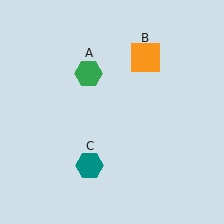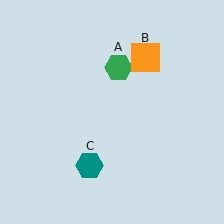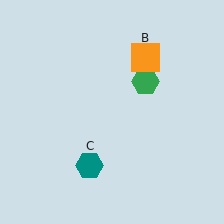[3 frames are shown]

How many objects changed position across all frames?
1 object changed position: green hexagon (object A).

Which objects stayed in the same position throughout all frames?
Orange square (object B) and teal hexagon (object C) remained stationary.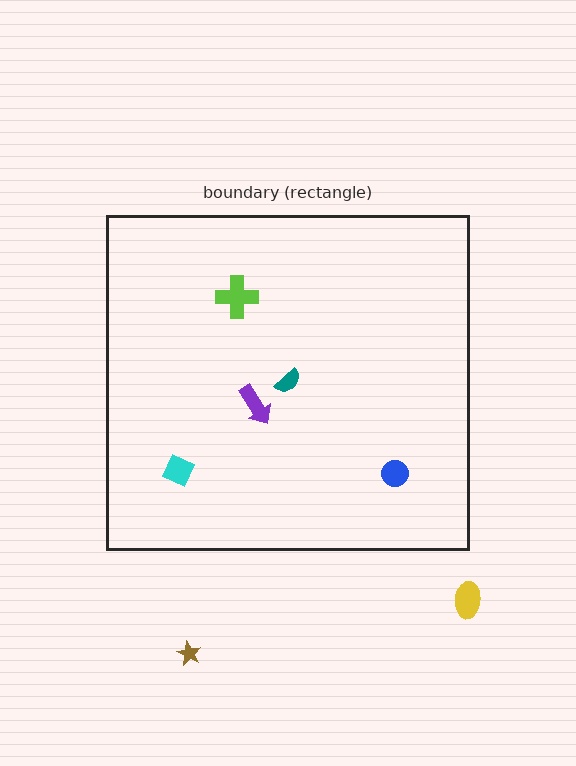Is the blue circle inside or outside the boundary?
Inside.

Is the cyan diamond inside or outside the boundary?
Inside.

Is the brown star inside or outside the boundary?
Outside.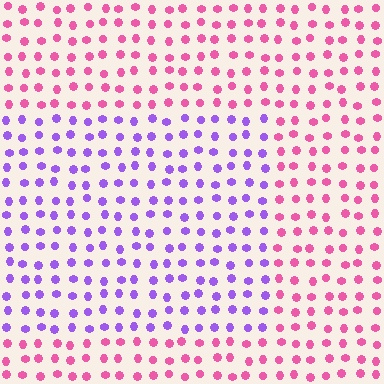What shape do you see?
I see a rectangle.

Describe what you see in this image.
The image is filled with small pink elements in a uniform arrangement. A rectangle-shaped region is visible where the elements are tinted to a slightly different hue, forming a subtle color boundary.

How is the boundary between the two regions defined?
The boundary is defined purely by a slight shift in hue (about 59 degrees). Spacing, size, and orientation are identical on both sides.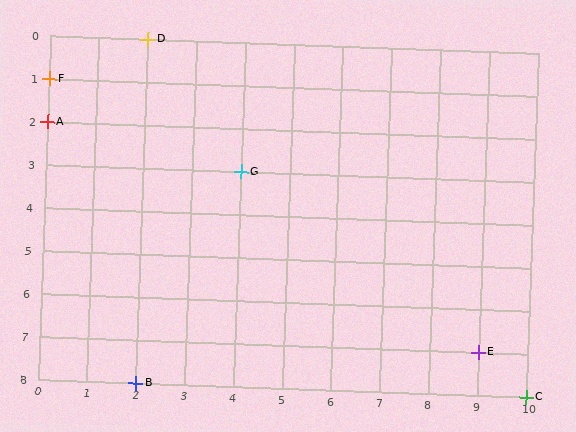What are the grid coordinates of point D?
Point D is at grid coordinates (2, 0).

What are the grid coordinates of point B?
Point B is at grid coordinates (2, 8).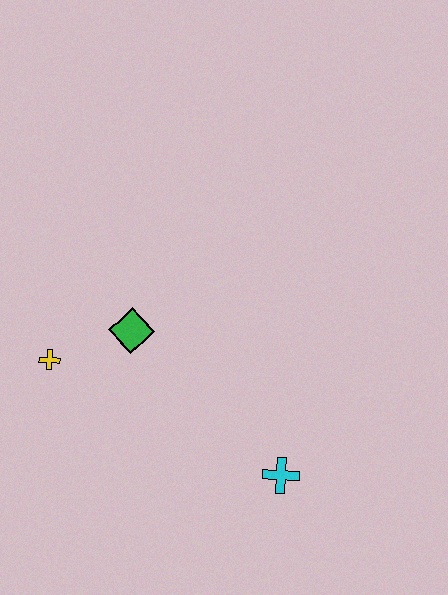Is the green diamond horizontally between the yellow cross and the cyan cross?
Yes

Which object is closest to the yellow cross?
The green diamond is closest to the yellow cross.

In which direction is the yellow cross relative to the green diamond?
The yellow cross is to the left of the green diamond.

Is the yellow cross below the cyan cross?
No